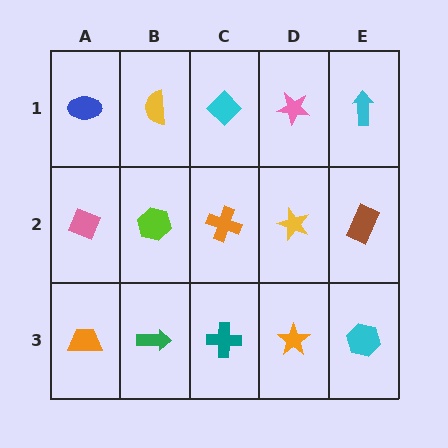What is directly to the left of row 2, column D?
An orange cross.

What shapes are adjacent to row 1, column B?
A lime hexagon (row 2, column B), a blue ellipse (row 1, column A), a cyan diamond (row 1, column C).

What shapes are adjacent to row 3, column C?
An orange cross (row 2, column C), a green arrow (row 3, column B), an orange star (row 3, column D).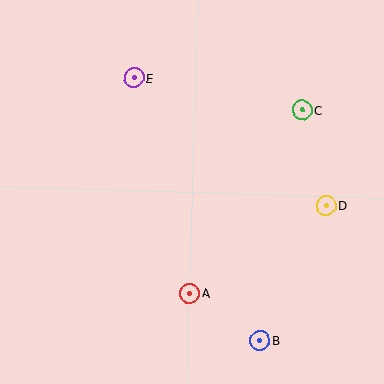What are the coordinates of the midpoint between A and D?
The midpoint between A and D is at (258, 249).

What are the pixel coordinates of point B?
Point B is at (260, 340).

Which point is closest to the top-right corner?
Point C is closest to the top-right corner.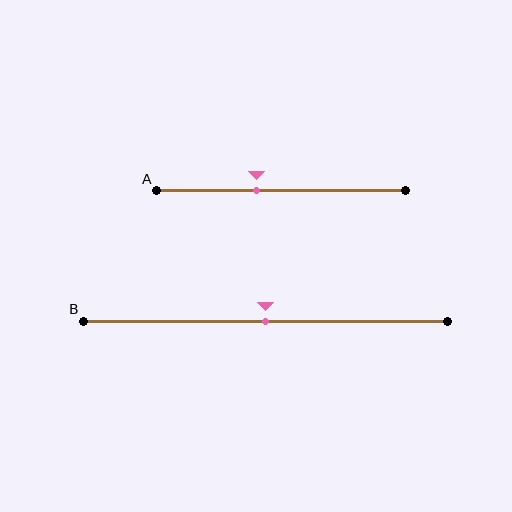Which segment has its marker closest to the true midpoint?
Segment B has its marker closest to the true midpoint.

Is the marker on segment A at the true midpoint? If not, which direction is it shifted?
No, the marker on segment A is shifted to the left by about 10% of the segment length.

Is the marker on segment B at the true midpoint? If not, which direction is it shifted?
Yes, the marker on segment B is at the true midpoint.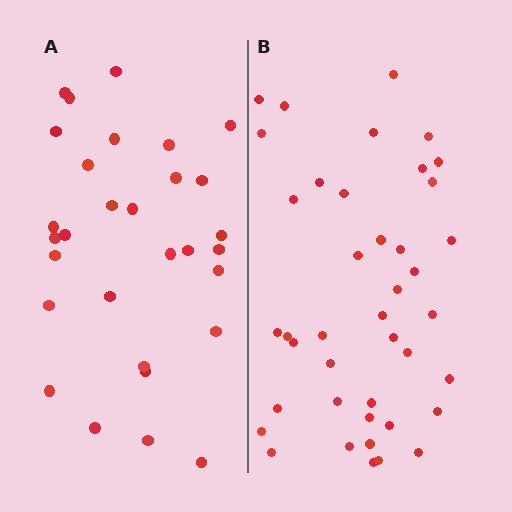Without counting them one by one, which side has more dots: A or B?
Region B (the right region) has more dots.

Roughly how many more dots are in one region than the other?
Region B has roughly 12 or so more dots than region A.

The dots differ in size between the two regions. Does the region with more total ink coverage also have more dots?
No. Region A has more total ink coverage because its dots are larger, but region B actually contains more individual dots. Total area can be misleading — the number of items is what matters here.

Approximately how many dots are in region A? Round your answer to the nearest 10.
About 30 dots.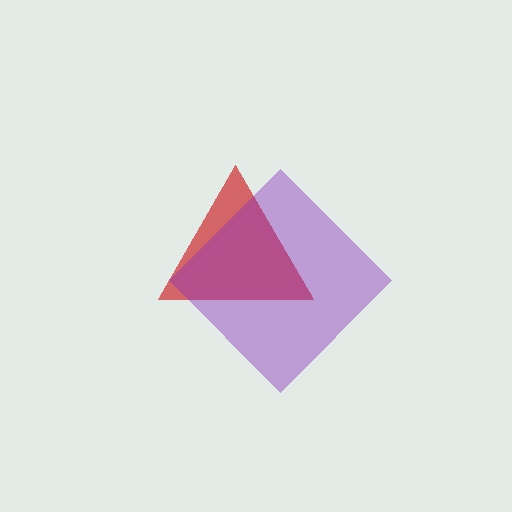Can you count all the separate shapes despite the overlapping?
Yes, there are 2 separate shapes.